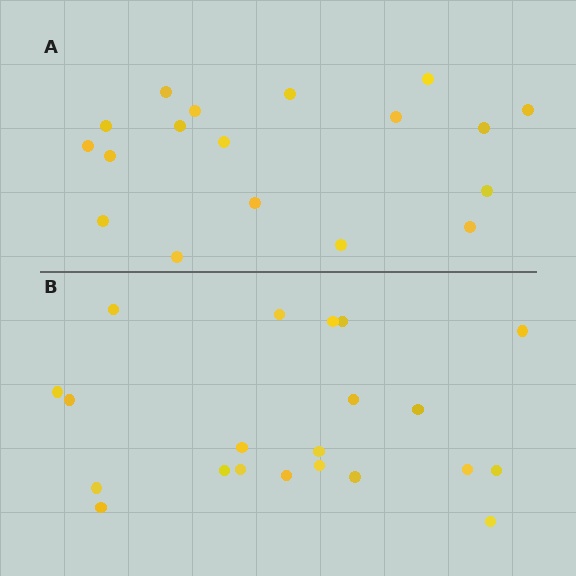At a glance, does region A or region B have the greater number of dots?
Region B (the bottom region) has more dots.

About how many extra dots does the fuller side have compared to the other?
Region B has just a few more — roughly 2 or 3 more dots than region A.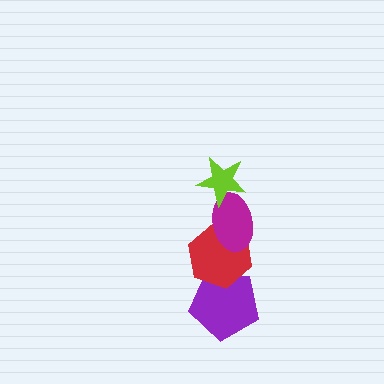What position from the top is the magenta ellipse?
The magenta ellipse is 2nd from the top.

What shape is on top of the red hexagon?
The magenta ellipse is on top of the red hexagon.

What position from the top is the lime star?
The lime star is 1st from the top.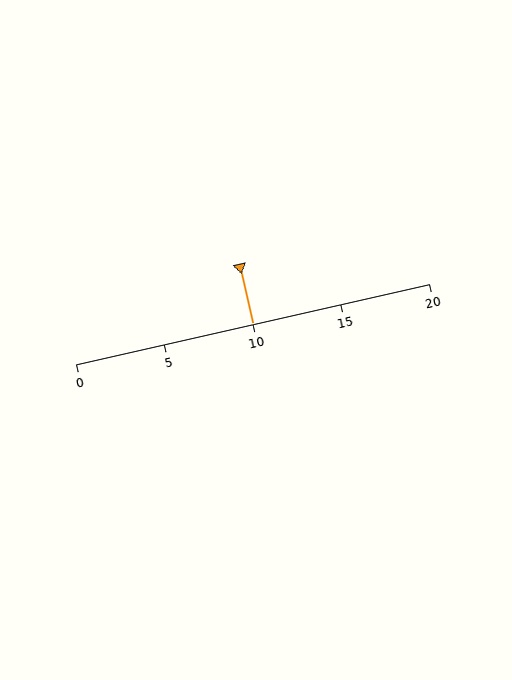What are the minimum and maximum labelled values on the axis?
The axis runs from 0 to 20.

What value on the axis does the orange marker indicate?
The marker indicates approximately 10.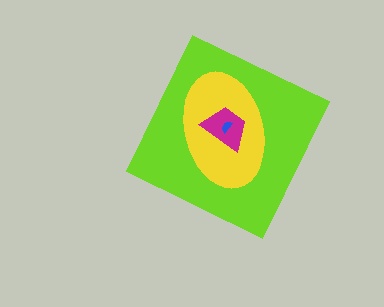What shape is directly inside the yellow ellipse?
The magenta trapezoid.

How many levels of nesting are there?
4.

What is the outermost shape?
The lime diamond.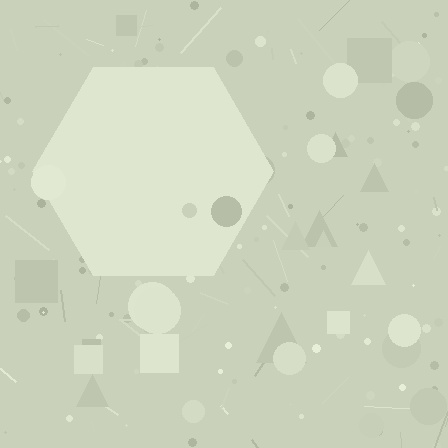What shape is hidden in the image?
A hexagon is hidden in the image.